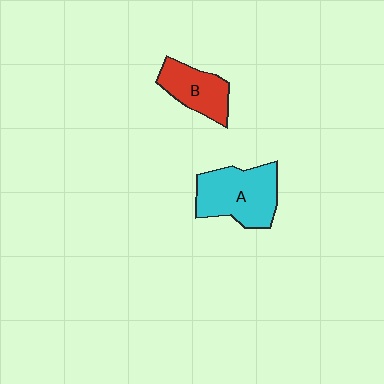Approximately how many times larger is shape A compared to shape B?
Approximately 1.5 times.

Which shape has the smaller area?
Shape B (red).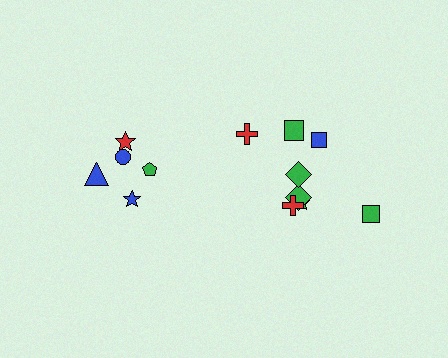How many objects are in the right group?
There are 8 objects.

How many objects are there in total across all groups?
There are 13 objects.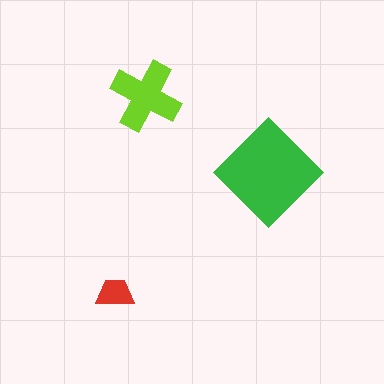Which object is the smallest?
The red trapezoid.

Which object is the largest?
The green diamond.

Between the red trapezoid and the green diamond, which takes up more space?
The green diamond.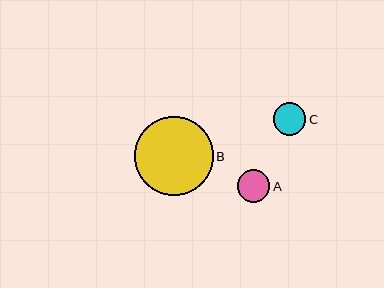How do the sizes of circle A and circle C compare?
Circle A and circle C are approximately the same size.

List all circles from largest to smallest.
From largest to smallest: B, A, C.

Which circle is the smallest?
Circle C is the smallest with a size of approximately 32 pixels.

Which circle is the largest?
Circle B is the largest with a size of approximately 79 pixels.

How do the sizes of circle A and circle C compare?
Circle A and circle C are approximately the same size.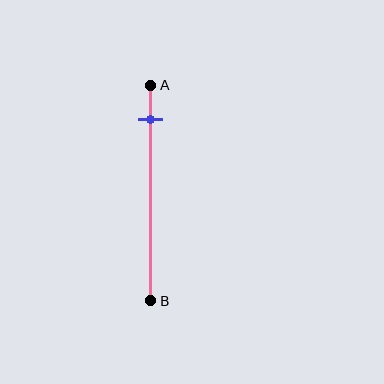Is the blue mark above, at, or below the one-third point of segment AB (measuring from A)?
The blue mark is above the one-third point of segment AB.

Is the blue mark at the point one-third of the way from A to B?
No, the mark is at about 15% from A, not at the 33% one-third point.